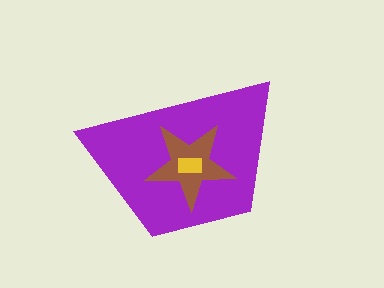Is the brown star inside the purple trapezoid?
Yes.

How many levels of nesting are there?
3.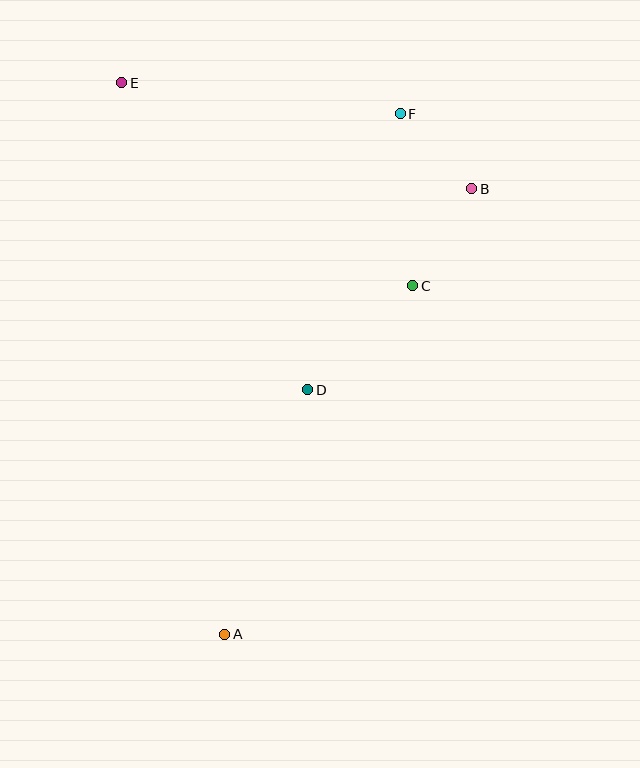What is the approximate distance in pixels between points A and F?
The distance between A and F is approximately 549 pixels.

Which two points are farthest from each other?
Points A and E are farthest from each other.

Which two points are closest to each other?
Points B and F are closest to each other.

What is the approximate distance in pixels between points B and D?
The distance between B and D is approximately 259 pixels.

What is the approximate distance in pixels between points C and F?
The distance between C and F is approximately 173 pixels.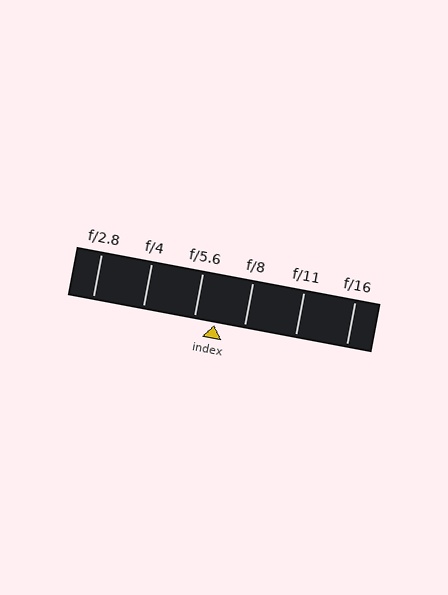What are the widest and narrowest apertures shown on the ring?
The widest aperture shown is f/2.8 and the narrowest is f/16.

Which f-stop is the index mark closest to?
The index mark is closest to f/5.6.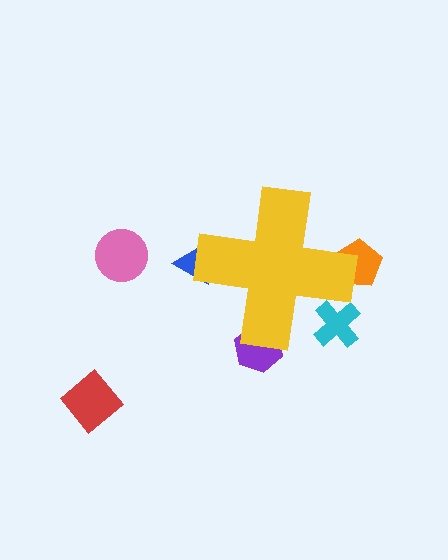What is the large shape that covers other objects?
A yellow cross.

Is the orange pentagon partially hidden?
Yes, the orange pentagon is partially hidden behind the yellow cross.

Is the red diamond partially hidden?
No, the red diamond is fully visible.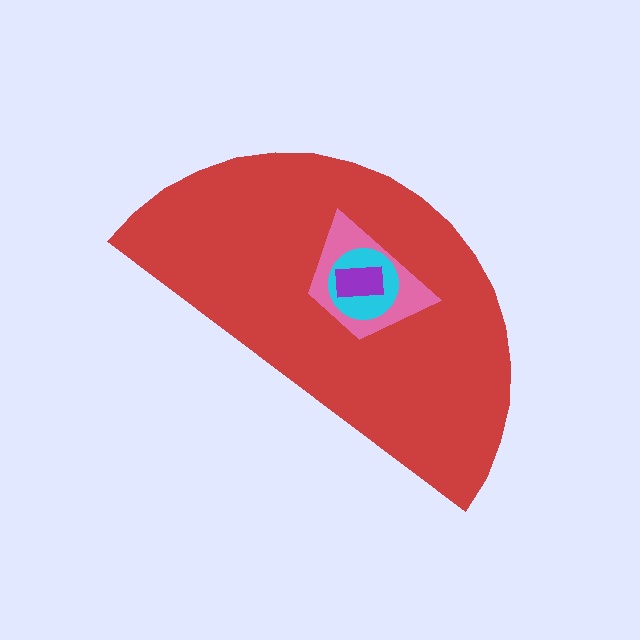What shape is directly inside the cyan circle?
The purple rectangle.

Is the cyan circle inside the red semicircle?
Yes.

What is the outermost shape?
The red semicircle.